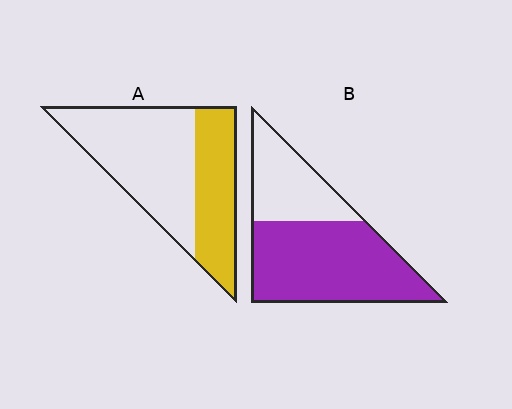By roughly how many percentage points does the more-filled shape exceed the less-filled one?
By roughly 30 percentage points (B over A).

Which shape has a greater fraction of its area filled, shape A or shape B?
Shape B.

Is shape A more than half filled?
No.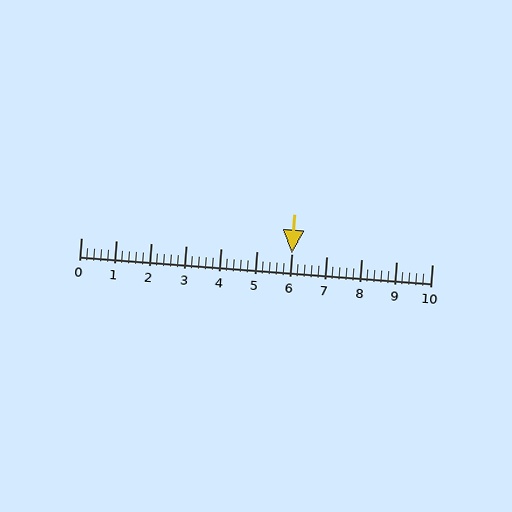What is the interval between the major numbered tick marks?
The major tick marks are spaced 1 units apart.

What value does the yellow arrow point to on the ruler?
The yellow arrow points to approximately 6.0.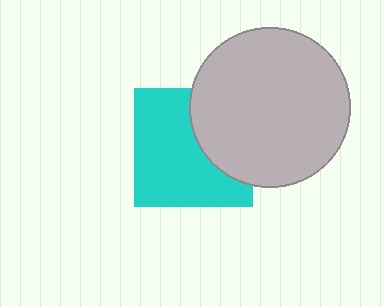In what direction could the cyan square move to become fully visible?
The cyan square could move left. That would shift it out from behind the light gray circle entirely.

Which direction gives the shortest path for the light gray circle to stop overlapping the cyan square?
Moving right gives the shortest separation.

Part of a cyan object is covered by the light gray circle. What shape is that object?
It is a square.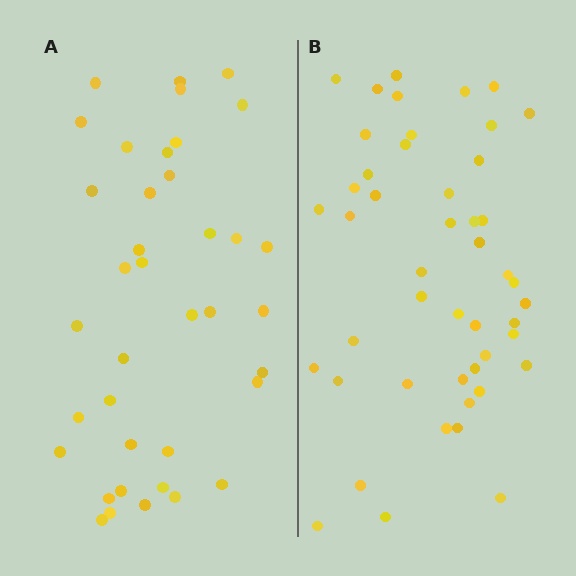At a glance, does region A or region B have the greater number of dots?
Region B (the right region) has more dots.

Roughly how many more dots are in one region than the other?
Region B has roughly 8 or so more dots than region A.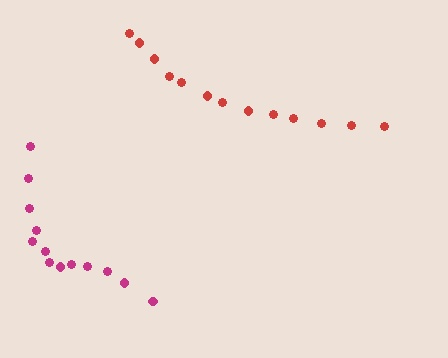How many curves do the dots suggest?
There are 2 distinct paths.